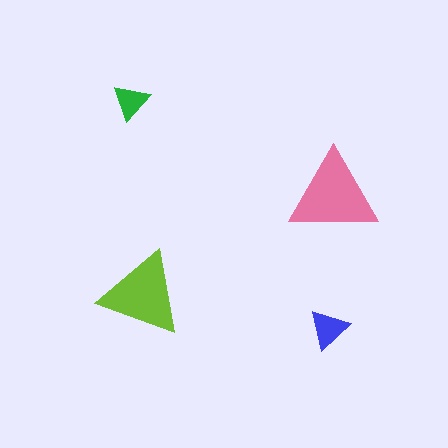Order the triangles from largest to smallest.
the pink one, the lime one, the blue one, the green one.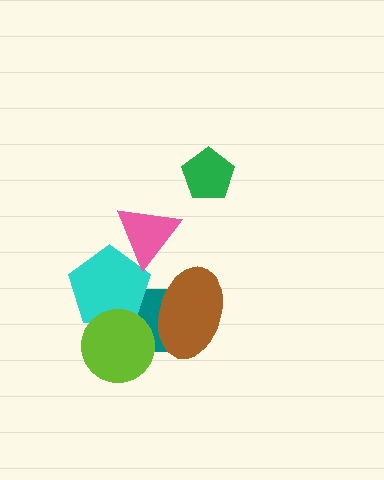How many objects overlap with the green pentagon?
0 objects overlap with the green pentagon.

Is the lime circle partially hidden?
No, no other shape covers it.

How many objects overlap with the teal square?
3 objects overlap with the teal square.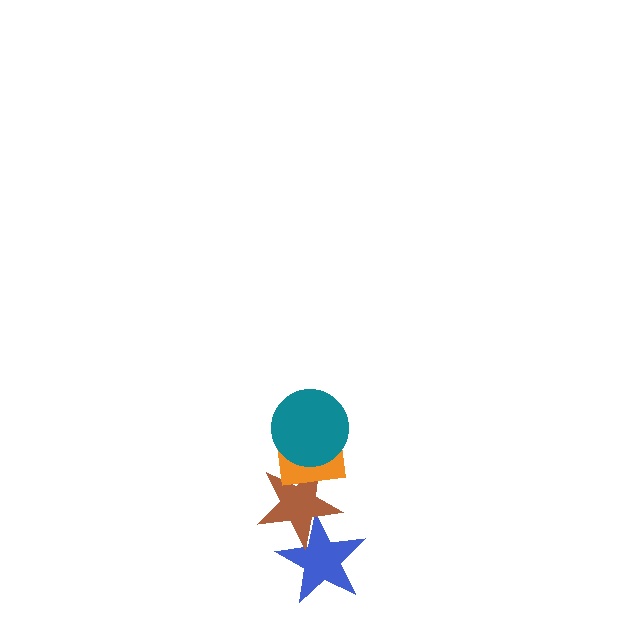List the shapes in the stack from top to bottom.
From top to bottom: the teal circle, the orange square, the brown star, the blue star.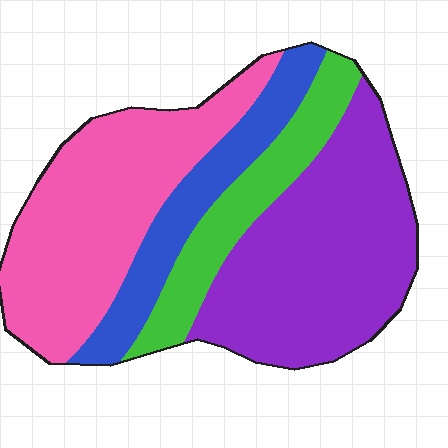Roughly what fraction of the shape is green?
Green takes up less than a sixth of the shape.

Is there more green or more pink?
Pink.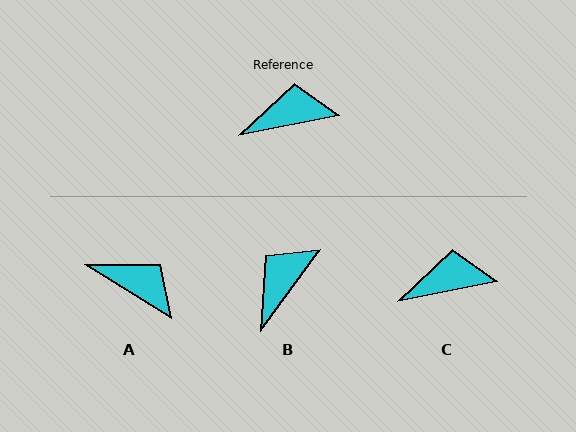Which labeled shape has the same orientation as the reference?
C.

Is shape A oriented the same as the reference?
No, it is off by about 43 degrees.